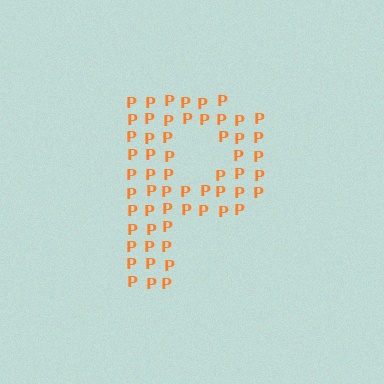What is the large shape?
The large shape is the letter P.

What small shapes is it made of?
It is made of small letter P's.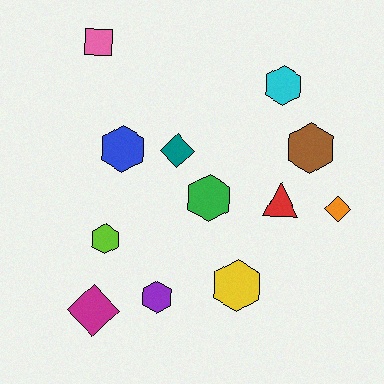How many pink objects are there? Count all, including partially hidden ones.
There is 1 pink object.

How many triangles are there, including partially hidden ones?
There is 1 triangle.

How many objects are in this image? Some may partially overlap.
There are 12 objects.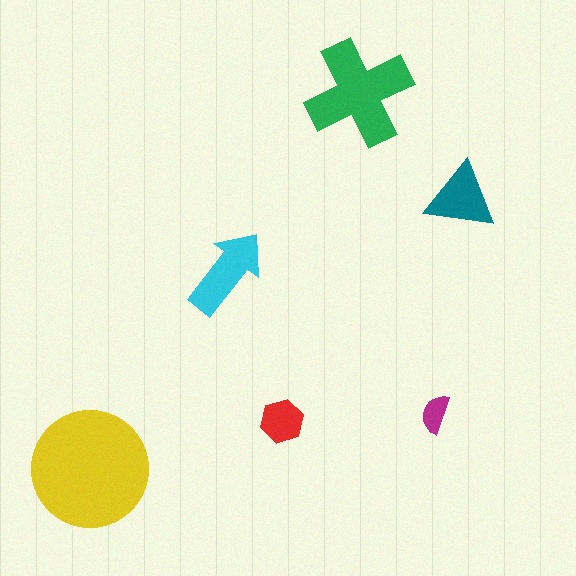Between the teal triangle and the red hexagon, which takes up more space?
The teal triangle.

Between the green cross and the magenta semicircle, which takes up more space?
The green cross.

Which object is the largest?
The yellow circle.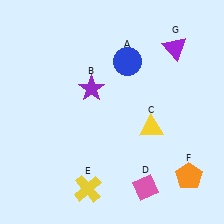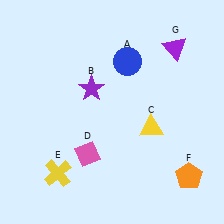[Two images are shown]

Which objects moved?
The objects that moved are: the pink diamond (D), the yellow cross (E).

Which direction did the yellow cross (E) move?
The yellow cross (E) moved left.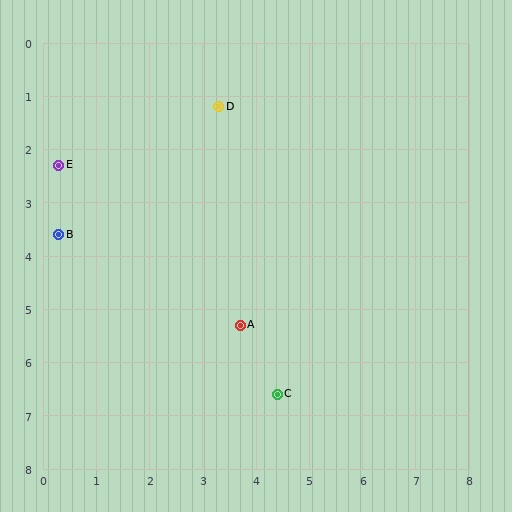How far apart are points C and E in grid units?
Points C and E are about 5.9 grid units apart.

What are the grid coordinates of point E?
Point E is at approximately (0.3, 2.3).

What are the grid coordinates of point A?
Point A is at approximately (3.7, 5.3).